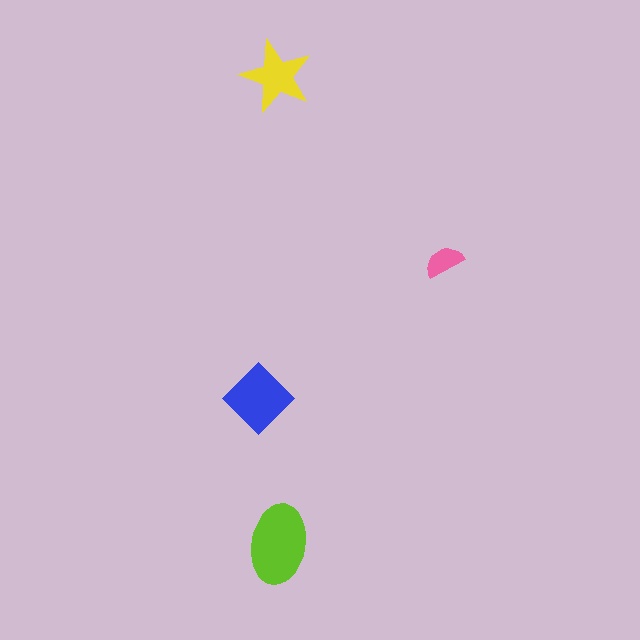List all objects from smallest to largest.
The pink semicircle, the yellow star, the blue diamond, the lime ellipse.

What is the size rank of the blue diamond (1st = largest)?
2nd.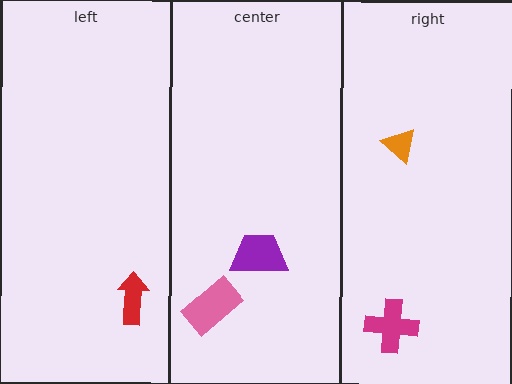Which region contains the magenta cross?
The right region.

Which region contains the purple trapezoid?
The center region.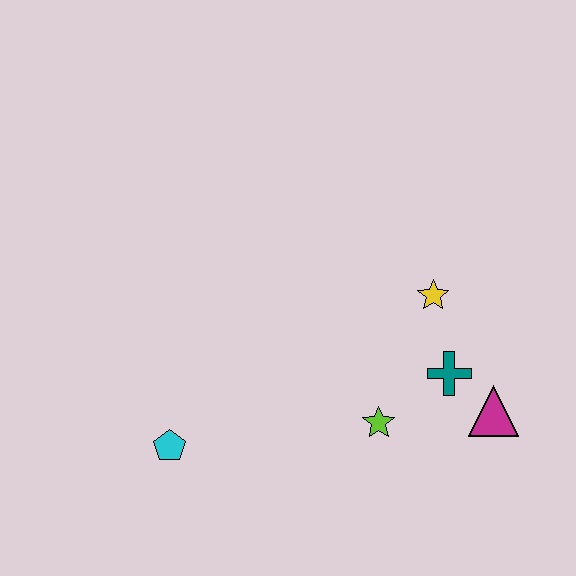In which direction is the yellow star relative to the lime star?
The yellow star is above the lime star.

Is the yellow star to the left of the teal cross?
Yes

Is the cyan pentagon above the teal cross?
No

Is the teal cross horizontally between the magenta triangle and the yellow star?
Yes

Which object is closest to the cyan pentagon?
The lime star is closest to the cyan pentagon.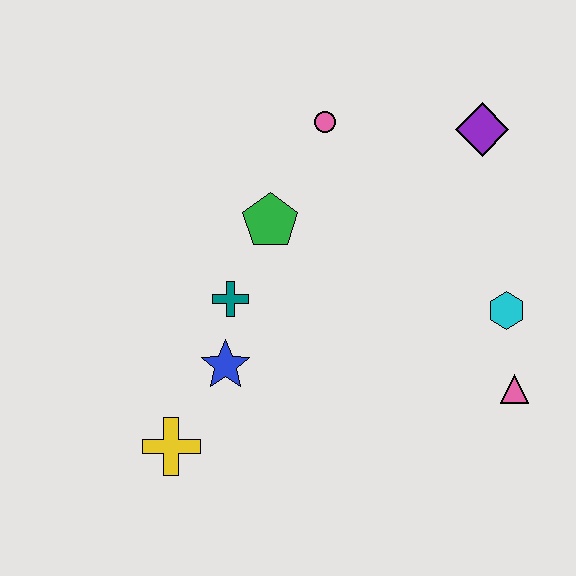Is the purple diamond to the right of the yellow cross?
Yes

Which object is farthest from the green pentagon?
The pink triangle is farthest from the green pentagon.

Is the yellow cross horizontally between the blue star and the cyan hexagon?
No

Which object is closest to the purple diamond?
The pink circle is closest to the purple diamond.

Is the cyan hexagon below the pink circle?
Yes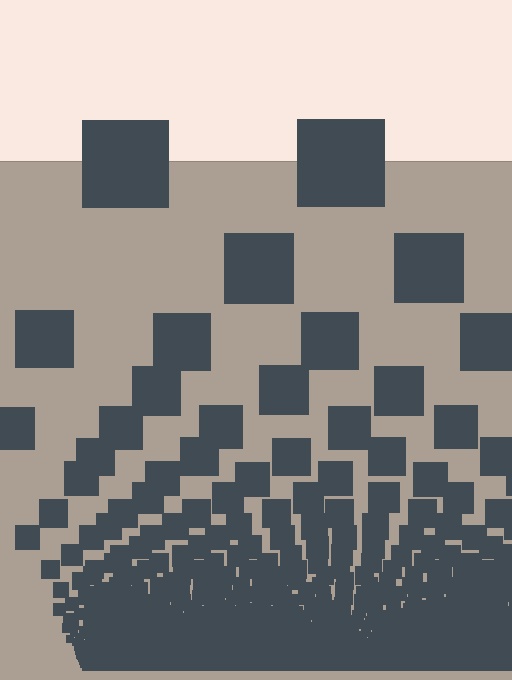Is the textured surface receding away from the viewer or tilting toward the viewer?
The surface appears to tilt toward the viewer. Texture elements get larger and sparser toward the top.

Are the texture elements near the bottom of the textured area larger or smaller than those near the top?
Smaller. The gradient is inverted — elements near the bottom are smaller and denser.